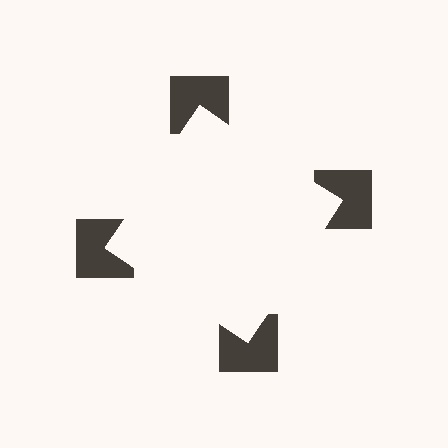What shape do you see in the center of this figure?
An illusory square — its edges are inferred from the aligned wedge cuts in the notched squares, not physically drawn.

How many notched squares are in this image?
There are 4 — one at each vertex of the illusory square.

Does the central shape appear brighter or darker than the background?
It typically appears slightly brighter than the background, even though no actual brightness change is drawn.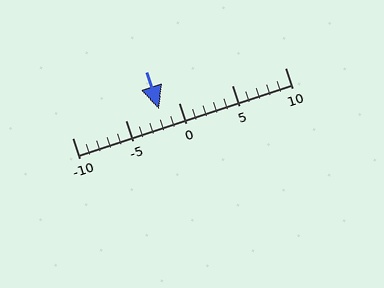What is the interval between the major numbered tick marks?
The major tick marks are spaced 5 units apart.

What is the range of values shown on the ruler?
The ruler shows values from -10 to 10.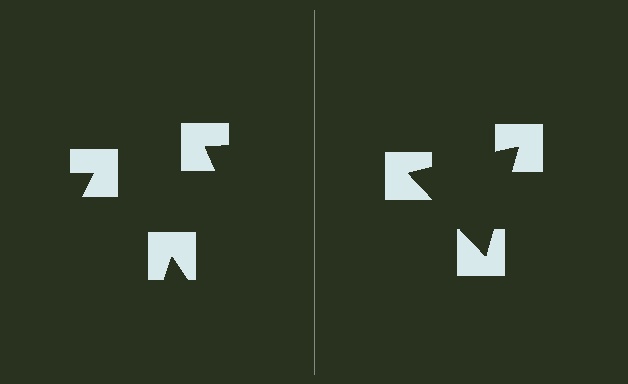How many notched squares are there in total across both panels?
6 — 3 on each side.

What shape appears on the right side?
An illusory triangle.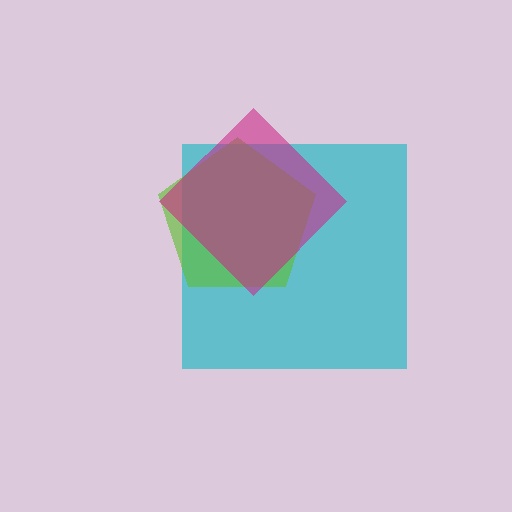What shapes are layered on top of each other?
The layered shapes are: a cyan square, a lime pentagon, a magenta diamond.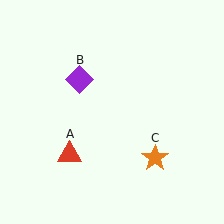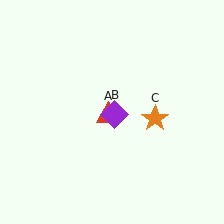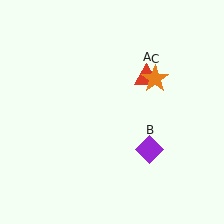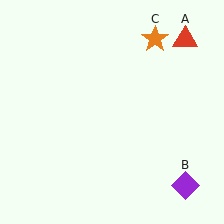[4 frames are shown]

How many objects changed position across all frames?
3 objects changed position: red triangle (object A), purple diamond (object B), orange star (object C).